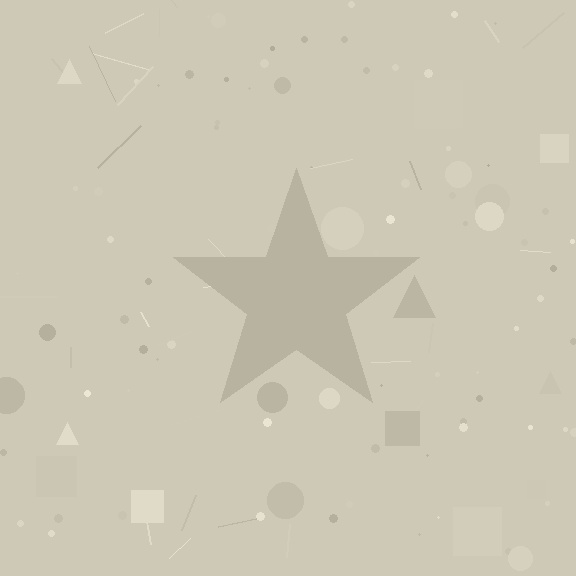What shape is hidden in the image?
A star is hidden in the image.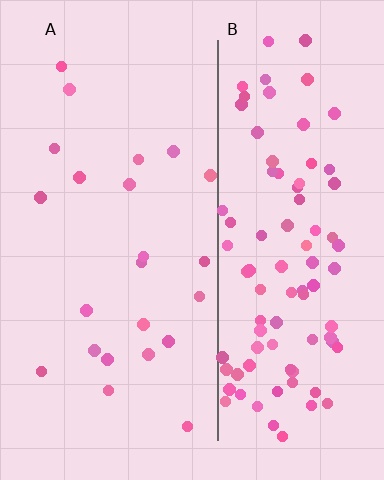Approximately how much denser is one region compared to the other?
Approximately 4.3× — region B over region A.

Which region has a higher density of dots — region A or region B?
B (the right).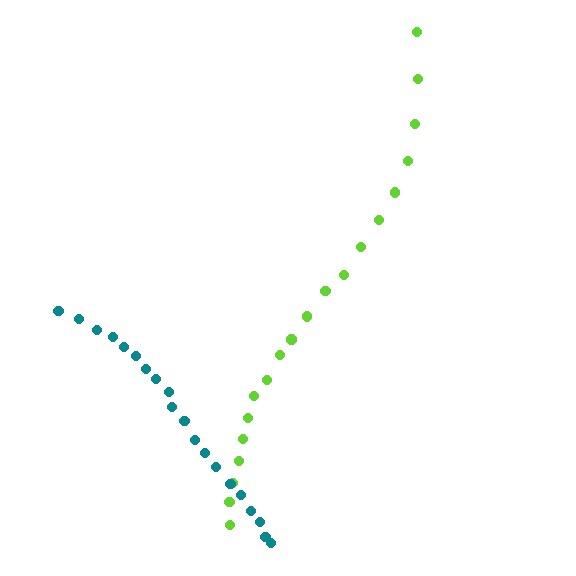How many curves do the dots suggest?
There are 2 distinct paths.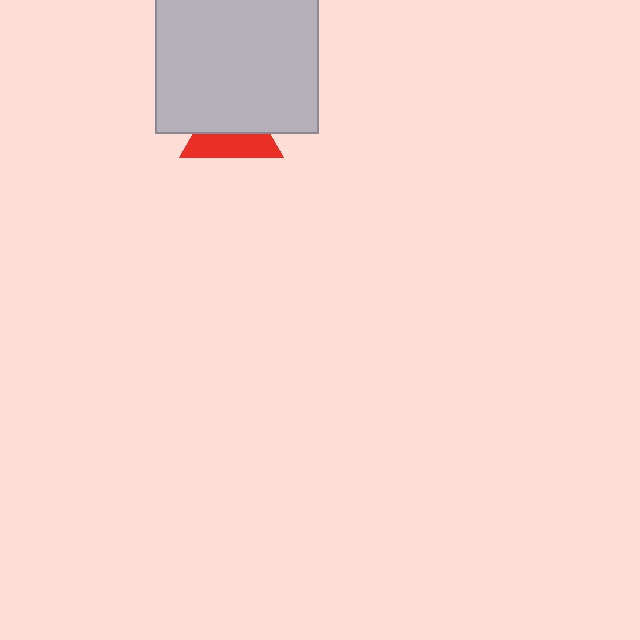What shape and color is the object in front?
The object in front is a light gray rectangle.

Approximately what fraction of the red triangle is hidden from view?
Roughly 54% of the red triangle is hidden behind the light gray rectangle.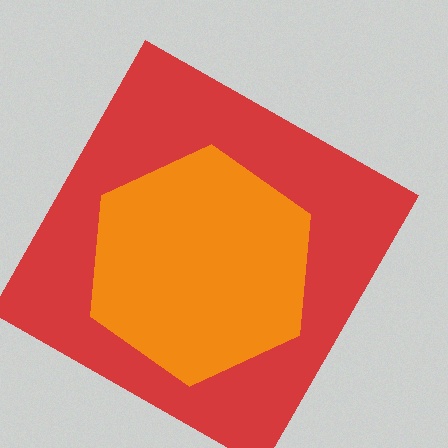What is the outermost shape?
The red square.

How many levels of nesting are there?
2.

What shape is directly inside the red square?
The orange hexagon.